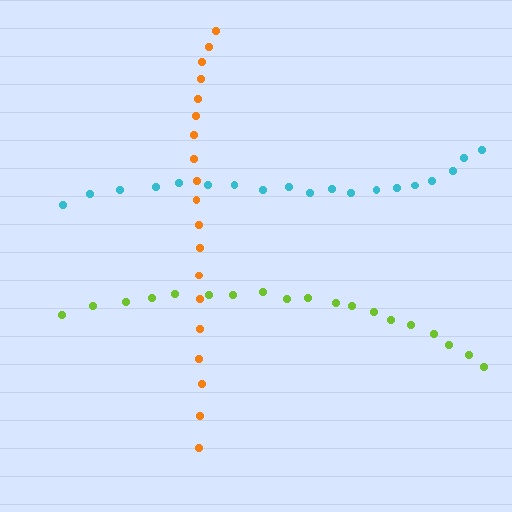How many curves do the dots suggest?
There are 3 distinct paths.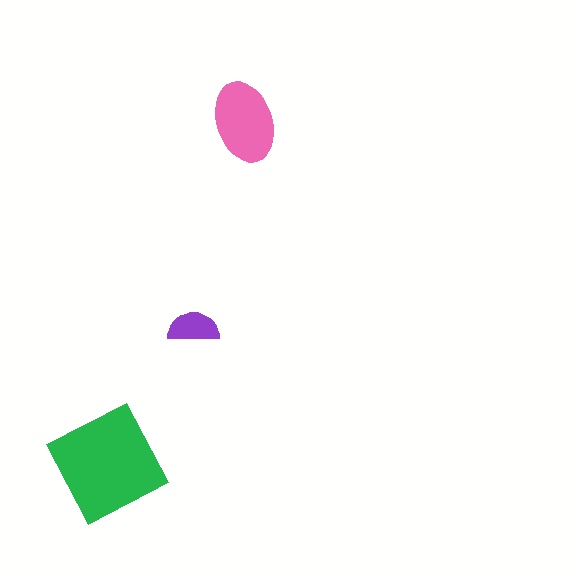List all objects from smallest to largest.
The purple semicircle, the pink ellipse, the green square.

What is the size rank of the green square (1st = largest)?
1st.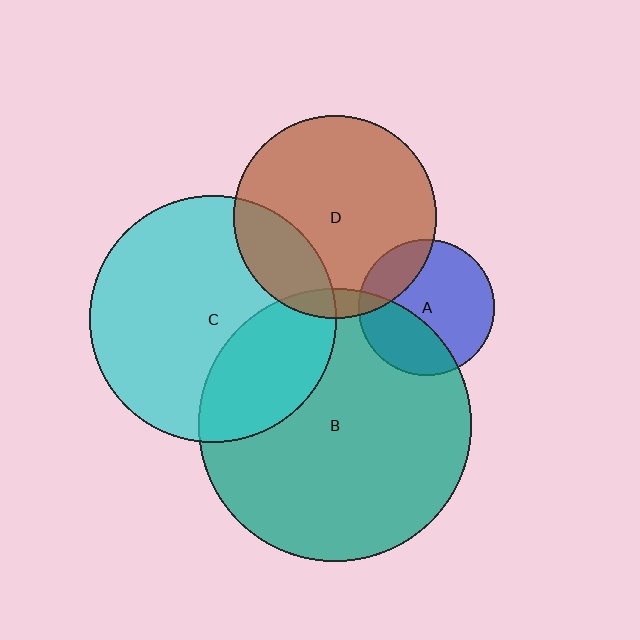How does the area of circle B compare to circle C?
Approximately 1.2 times.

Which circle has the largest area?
Circle B (teal).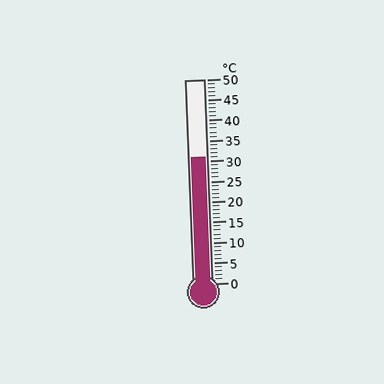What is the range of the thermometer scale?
The thermometer scale ranges from 0°C to 50°C.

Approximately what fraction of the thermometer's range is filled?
The thermometer is filled to approximately 60% of its range.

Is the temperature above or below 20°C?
The temperature is above 20°C.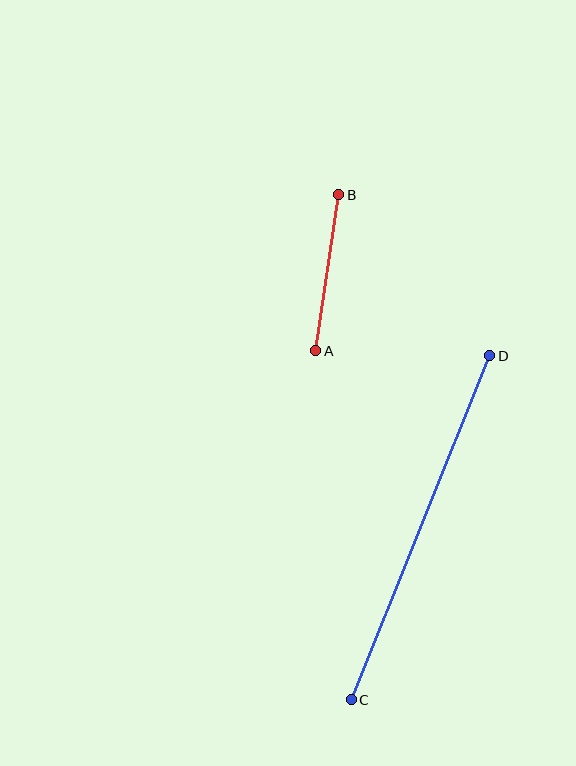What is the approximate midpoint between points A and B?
The midpoint is at approximately (327, 273) pixels.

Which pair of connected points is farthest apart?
Points C and D are farthest apart.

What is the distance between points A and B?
The distance is approximately 158 pixels.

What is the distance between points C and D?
The distance is approximately 371 pixels.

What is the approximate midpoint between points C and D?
The midpoint is at approximately (420, 528) pixels.